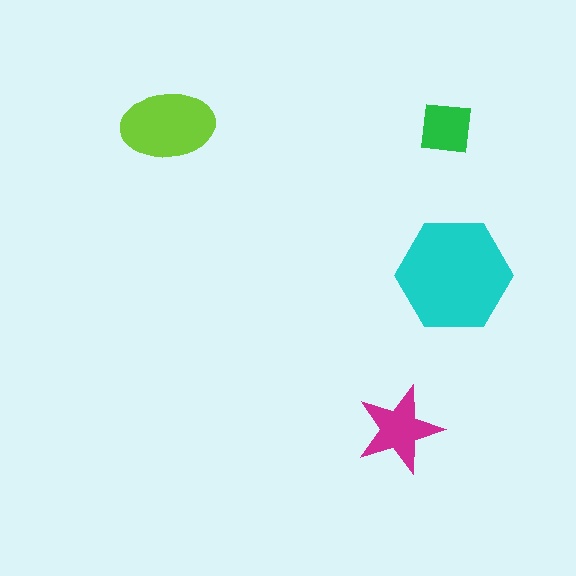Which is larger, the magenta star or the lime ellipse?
The lime ellipse.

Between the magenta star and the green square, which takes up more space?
The magenta star.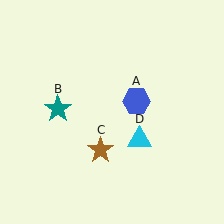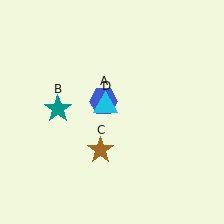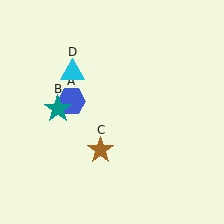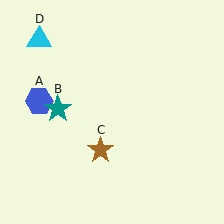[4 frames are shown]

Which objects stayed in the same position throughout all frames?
Teal star (object B) and brown star (object C) remained stationary.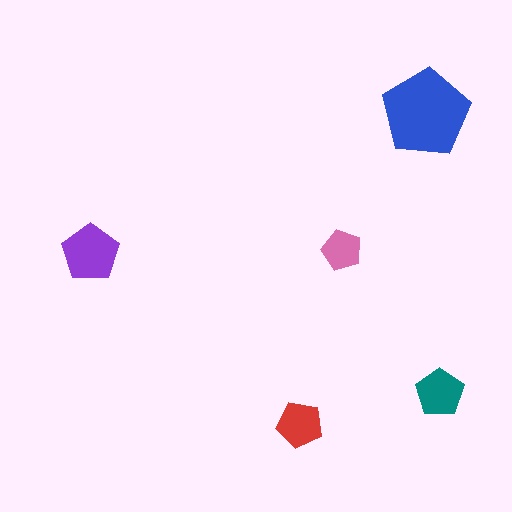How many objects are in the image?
There are 5 objects in the image.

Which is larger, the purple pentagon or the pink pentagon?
The purple one.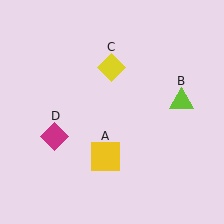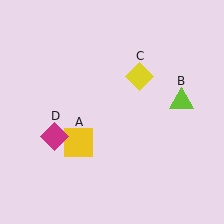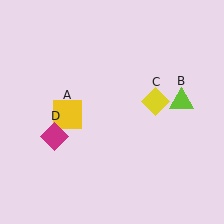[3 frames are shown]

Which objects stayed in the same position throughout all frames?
Lime triangle (object B) and magenta diamond (object D) remained stationary.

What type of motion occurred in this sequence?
The yellow square (object A), yellow diamond (object C) rotated clockwise around the center of the scene.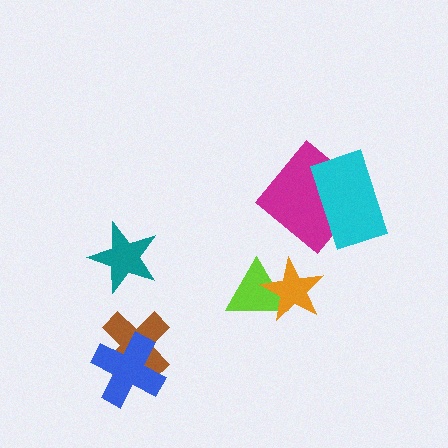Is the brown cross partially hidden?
Yes, it is partially covered by another shape.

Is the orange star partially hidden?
No, no other shape covers it.